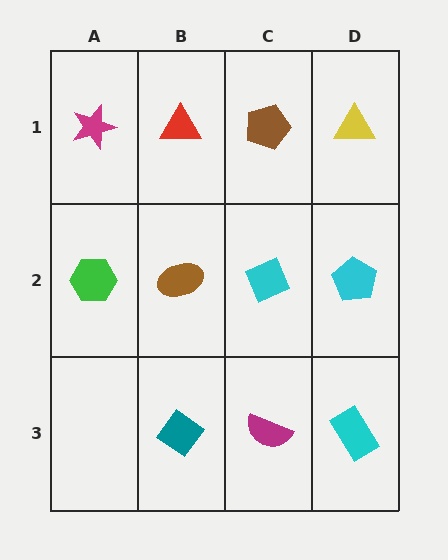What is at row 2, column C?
A cyan diamond.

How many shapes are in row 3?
3 shapes.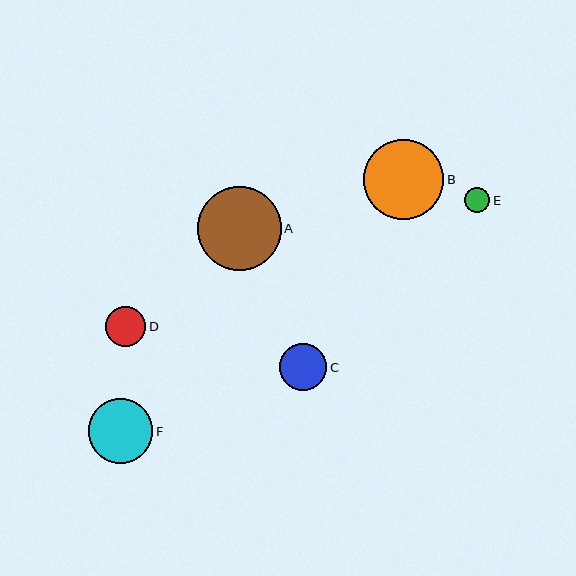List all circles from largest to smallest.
From largest to smallest: A, B, F, C, D, E.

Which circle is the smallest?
Circle E is the smallest with a size of approximately 26 pixels.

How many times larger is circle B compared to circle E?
Circle B is approximately 3.1 times the size of circle E.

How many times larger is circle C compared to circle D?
Circle C is approximately 1.2 times the size of circle D.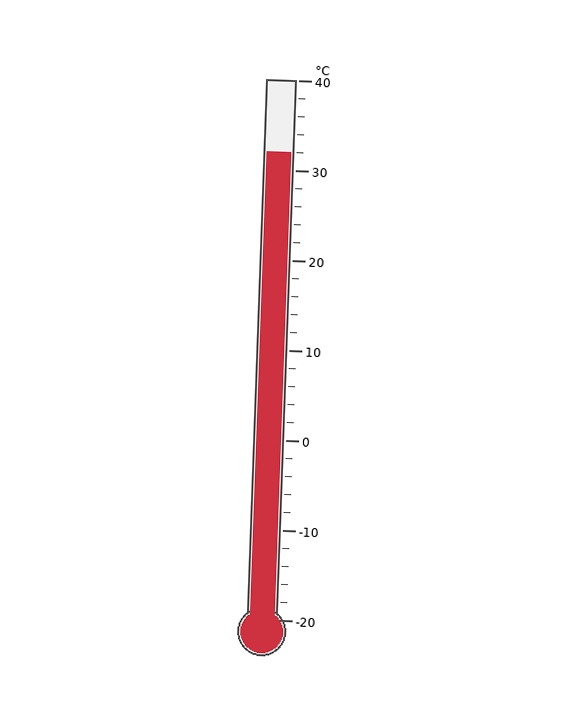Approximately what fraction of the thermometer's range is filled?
The thermometer is filled to approximately 85% of its range.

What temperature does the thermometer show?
The thermometer shows approximately 32°C.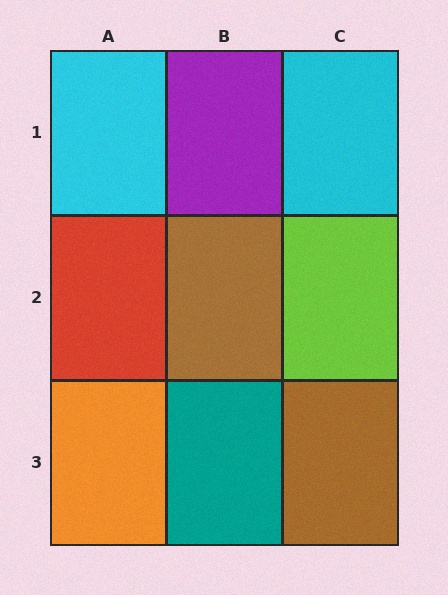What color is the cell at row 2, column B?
Brown.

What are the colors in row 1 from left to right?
Cyan, purple, cyan.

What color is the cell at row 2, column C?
Lime.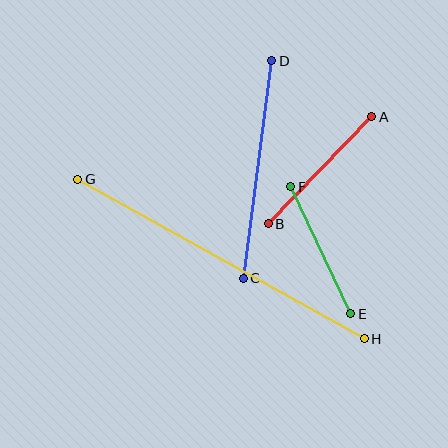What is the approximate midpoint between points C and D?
The midpoint is at approximately (257, 169) pixels.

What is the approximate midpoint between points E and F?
The midpoint is at approximately (321, 250) pixels.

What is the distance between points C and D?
The distance is approximately 220 pixels.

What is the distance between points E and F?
The distance is approximately 141 pixels.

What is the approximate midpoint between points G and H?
The midpoint is at approximately (221, 259) pixels.